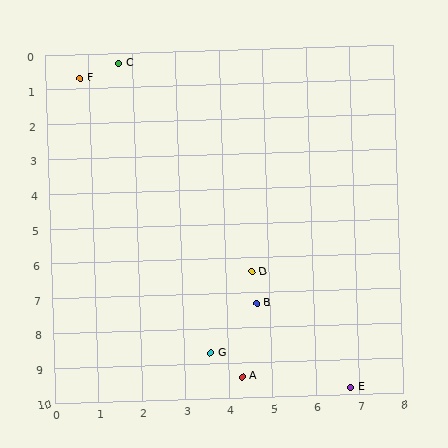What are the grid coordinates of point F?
Point F is at approximately (0.8, 0.7).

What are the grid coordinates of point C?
Point C is at approximately (1.7, 0.3).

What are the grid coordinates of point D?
Point D is at approximately (4.6, 6.4).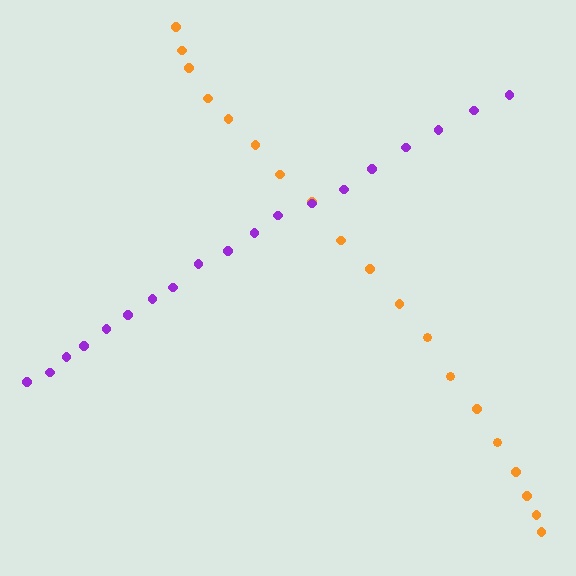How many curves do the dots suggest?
There are 2 distinct paths.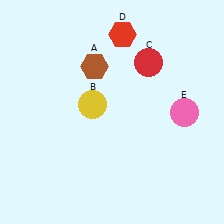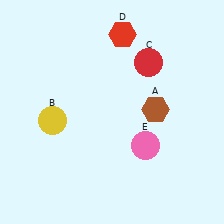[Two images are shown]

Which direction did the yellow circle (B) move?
The yellow circle (B) moved left.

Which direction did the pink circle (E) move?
The pink circle (E) moved left.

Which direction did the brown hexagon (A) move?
The brown hexagon (A) moved right.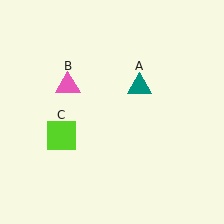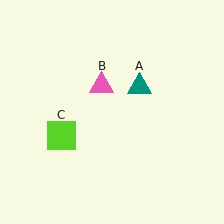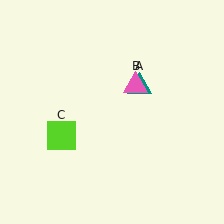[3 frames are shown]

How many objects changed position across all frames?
1 object changed position: pink triangle (object B).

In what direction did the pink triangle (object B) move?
The pink triangle (object B) moved right.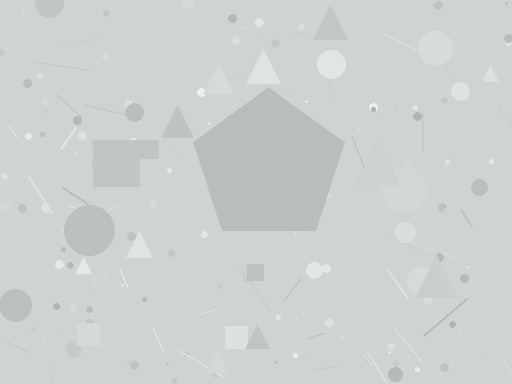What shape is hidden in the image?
A pentagon is hidden in the image.